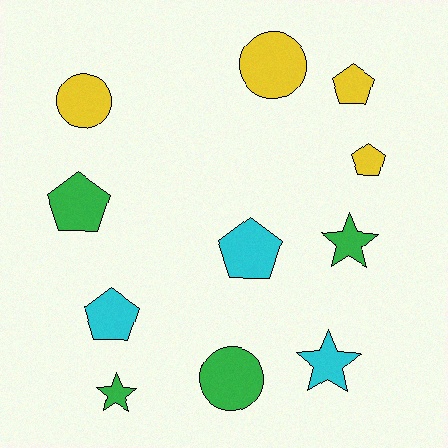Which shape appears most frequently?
Pentagon, with 5 objects.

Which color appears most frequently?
Yellow, with 4 objects.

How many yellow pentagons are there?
There are 2 yellow pentagons.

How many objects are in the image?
There are 11 objects.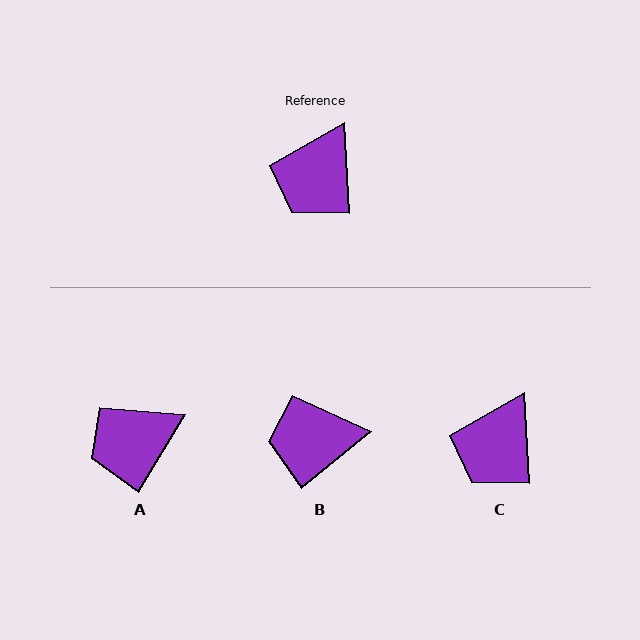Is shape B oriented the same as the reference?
No, it is off by about 54 degrees.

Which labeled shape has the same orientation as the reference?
C.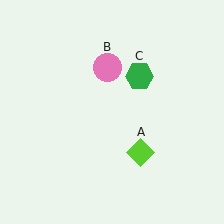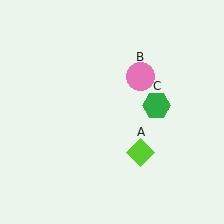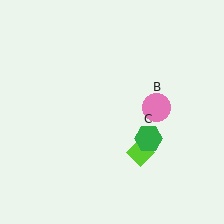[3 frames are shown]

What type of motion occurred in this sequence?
The pink circle (object B), green hexagon (object C) rotated clockwise around the center of the scene.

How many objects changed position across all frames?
2 objects changed position: pink circle (object B), green hexagon (object C).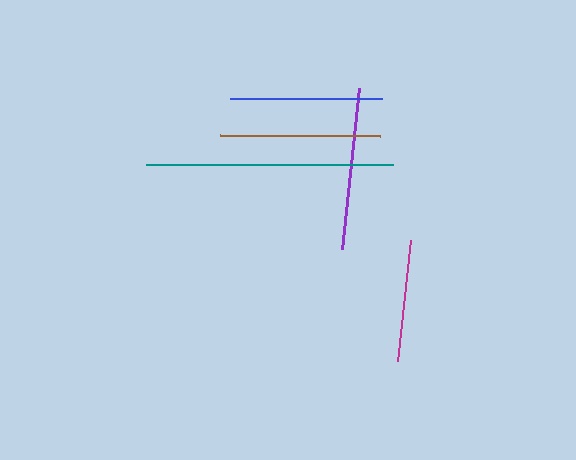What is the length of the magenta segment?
The magenta segment is approximately 122 pixels long.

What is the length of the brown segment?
The brown segment is approximately 159 pixels long.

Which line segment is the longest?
The teal line is the longest at approximately 247 pixels.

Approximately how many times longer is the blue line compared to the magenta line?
The blue line is approximately 1.2 times the length of the magenta line.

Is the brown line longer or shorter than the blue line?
The brown line is longer than the blue line.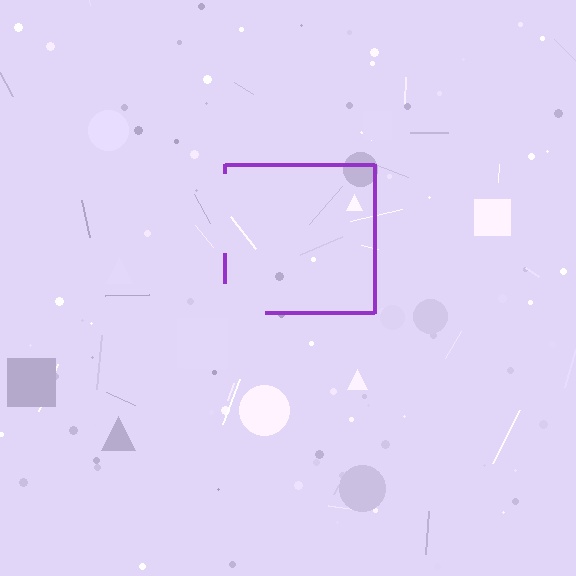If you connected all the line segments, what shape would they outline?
They would outline a square.